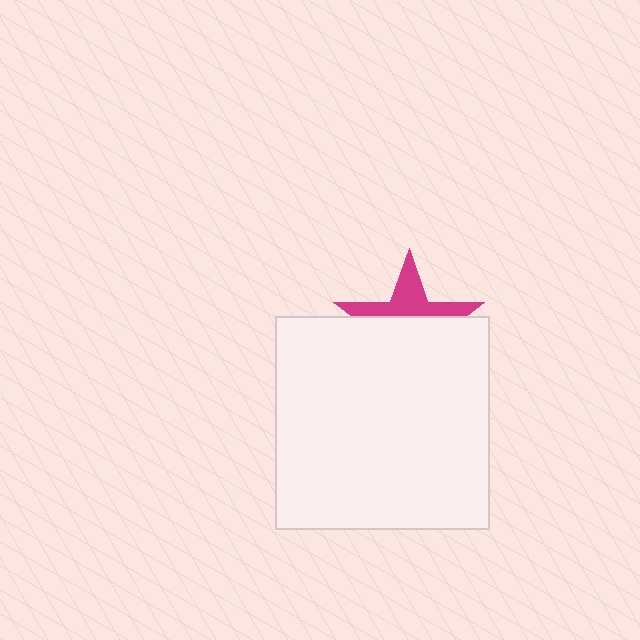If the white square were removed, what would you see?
You would see the complete magenta star.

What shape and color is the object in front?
The object in front is a white square.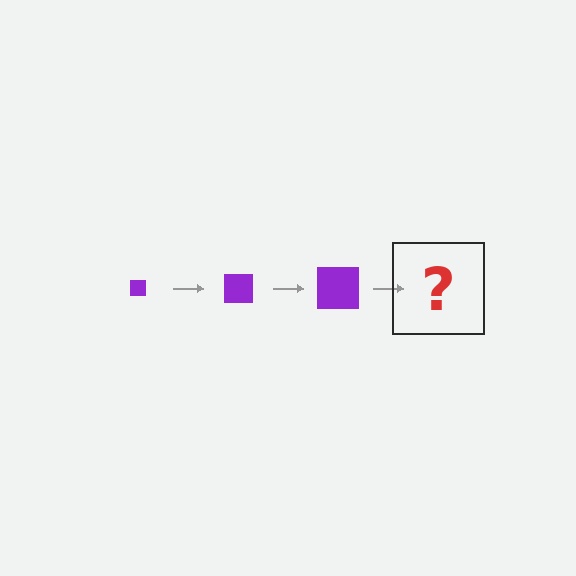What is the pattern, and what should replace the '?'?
The pattern is that the square gets progressively larger each step. The '?' should be a purple square, larger than the previous one.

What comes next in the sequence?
The next element should be a purple square, larger than the previous one.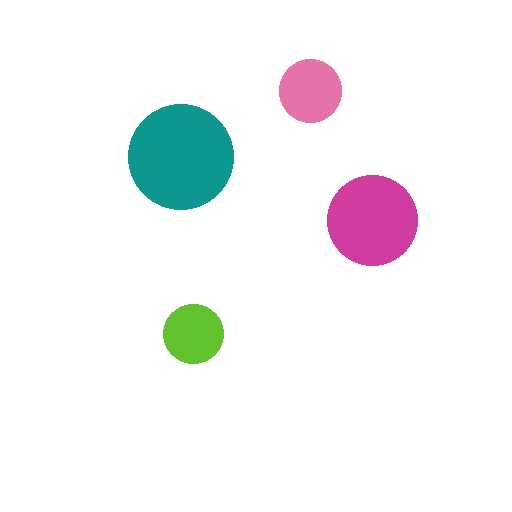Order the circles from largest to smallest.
the teal one, the magenta one, the pink one, the lime one.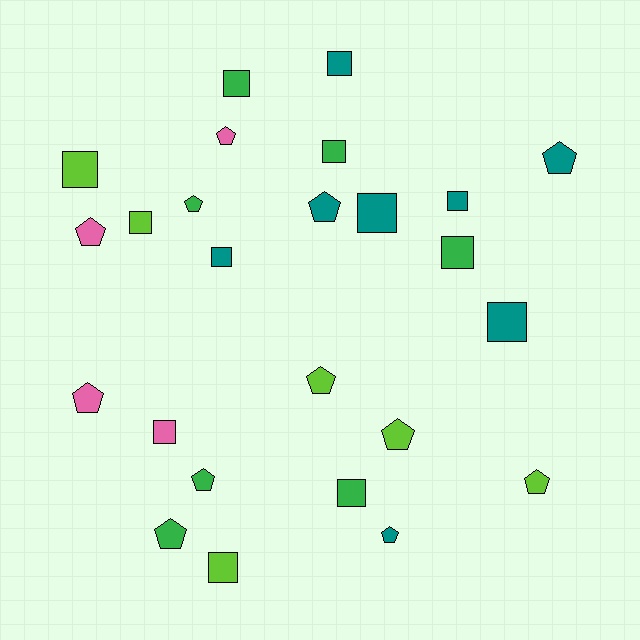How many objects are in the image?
There are 25 objects.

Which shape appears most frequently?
Square, with 13 objects.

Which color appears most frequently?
Teal, with 8 objects.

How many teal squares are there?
There are 5 teal squares.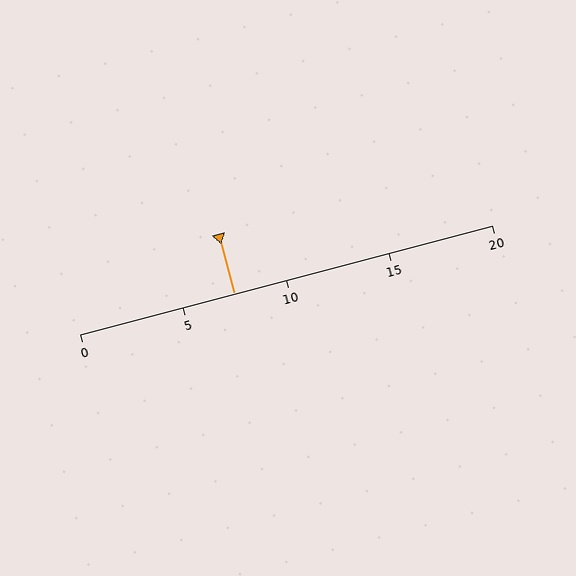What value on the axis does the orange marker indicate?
The marker indicates approximately 7.5.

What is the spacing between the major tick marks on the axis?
The major ticks are spaced 5 apart.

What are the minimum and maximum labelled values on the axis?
The axis runs from 0 to 20.